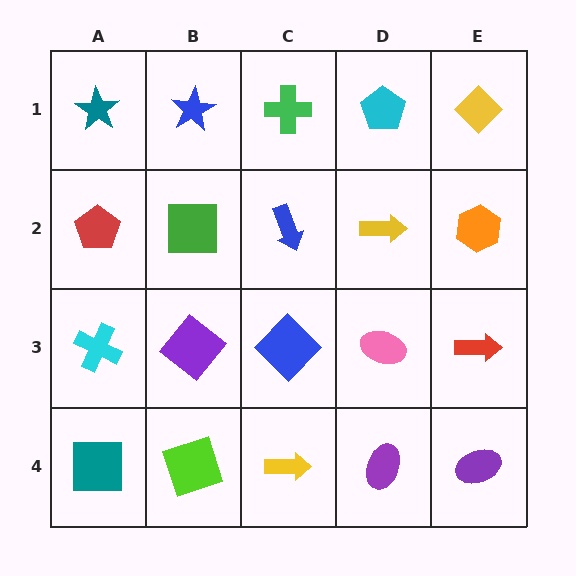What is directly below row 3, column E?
A purple ellipse.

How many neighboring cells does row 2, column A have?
3.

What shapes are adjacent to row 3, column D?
A yellow arrow (row 2, column D), a purple ellipse (row 4, column D), a blue diamond (row 3, column C), a red arrow (row 3, column E).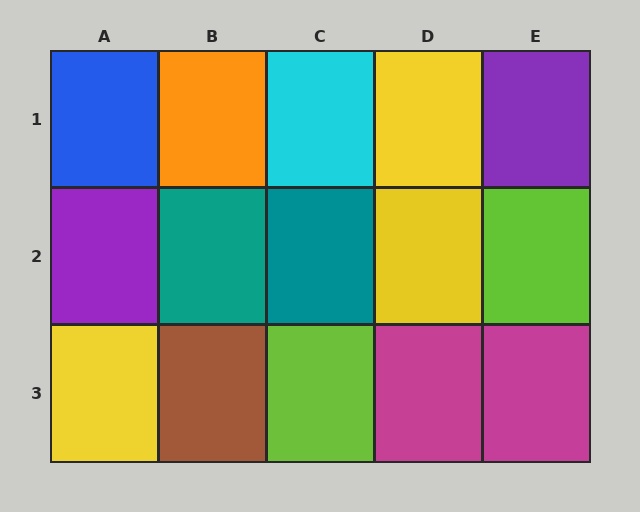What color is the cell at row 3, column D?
Magenta.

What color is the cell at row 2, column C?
Teal.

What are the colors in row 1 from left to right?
Blue, orange, cyan, yellow, purple.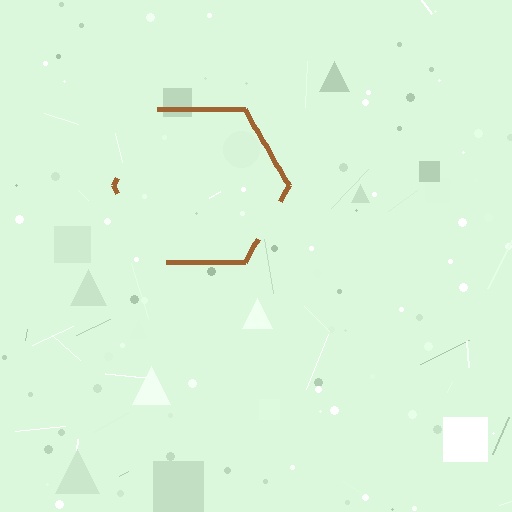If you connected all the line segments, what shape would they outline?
They would outline a hexagon.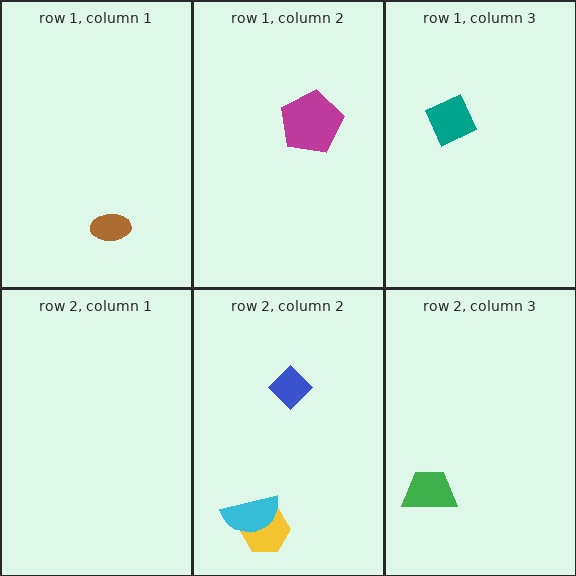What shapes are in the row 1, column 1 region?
The brown ellipse.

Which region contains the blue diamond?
The row 2, column 2 region.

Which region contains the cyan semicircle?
The row 2, column 2 region.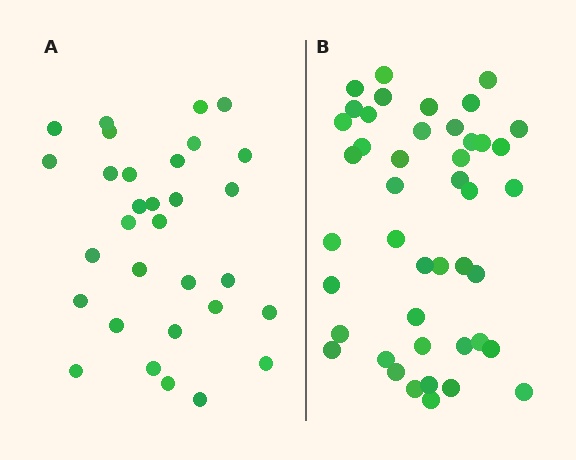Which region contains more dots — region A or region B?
Region B (the right region) has more dots.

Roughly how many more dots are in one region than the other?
Region B has approximately 15 more dots than region A.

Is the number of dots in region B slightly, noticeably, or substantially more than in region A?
Region B has noticeably more, but not dramatically so. The ratio is roughly 1.4 to 1.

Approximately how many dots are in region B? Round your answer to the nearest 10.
About 40 dots. (The exact count is 44, which rounds to 40.)